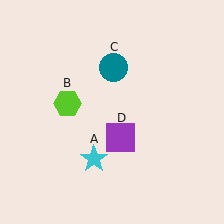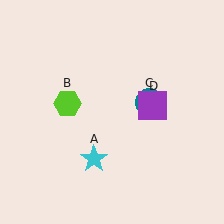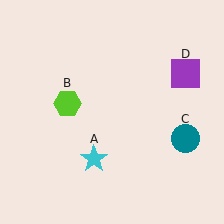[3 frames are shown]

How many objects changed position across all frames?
2 objects changed position: teal circle (object C), purple square (object D).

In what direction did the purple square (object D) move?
The purple square (object D) moved up and to the right.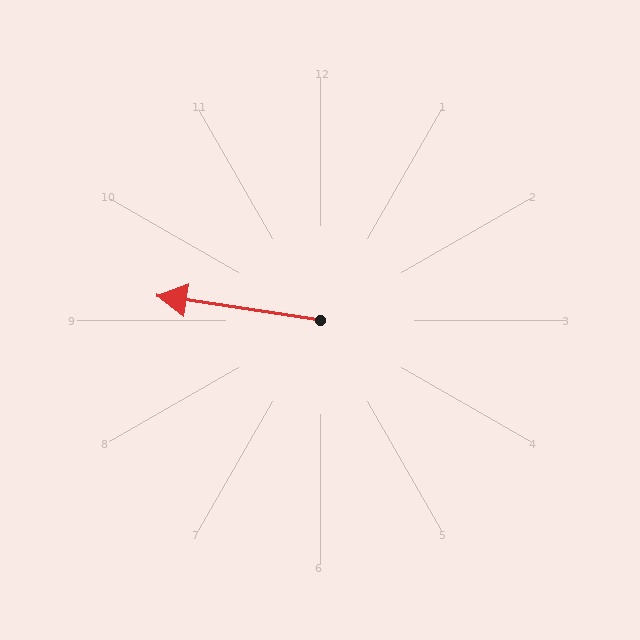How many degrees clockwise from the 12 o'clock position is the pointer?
Approximately 279 degrees.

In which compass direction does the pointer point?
West.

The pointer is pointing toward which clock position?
Roughly 9 o'clock.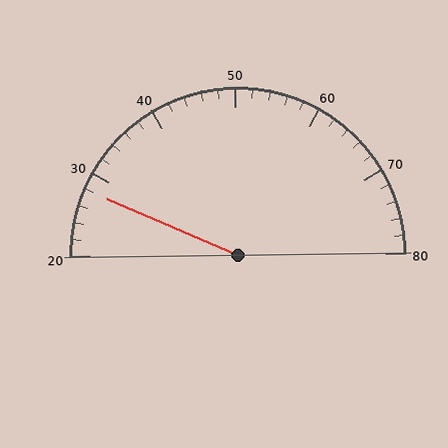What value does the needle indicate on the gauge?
The needle indicates approximately 28.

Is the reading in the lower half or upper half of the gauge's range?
The reading is in the lower half of the range (20 to 80).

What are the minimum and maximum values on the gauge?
The gauge ranges from 20 to 80.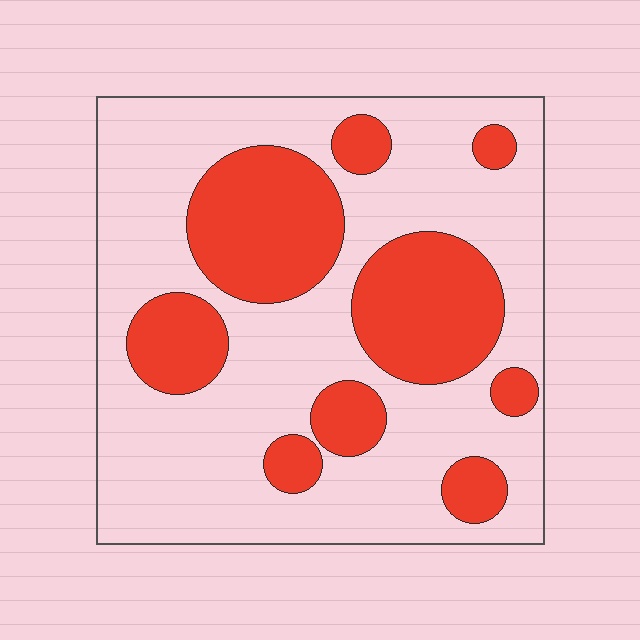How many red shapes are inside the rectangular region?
9.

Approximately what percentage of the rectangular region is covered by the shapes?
Approximately 30%.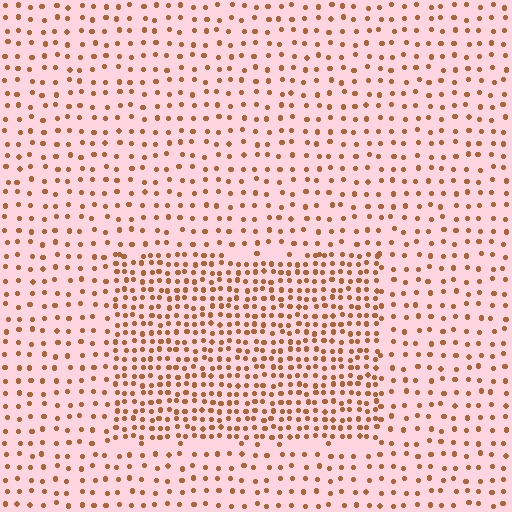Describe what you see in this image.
The image contains small brown elements arranged at two different densities. A rectangle-shaped region is visible where the elements are more densely packed than the surrounding area.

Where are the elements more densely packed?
The elements are more densely packed inside the rectangle boundary.